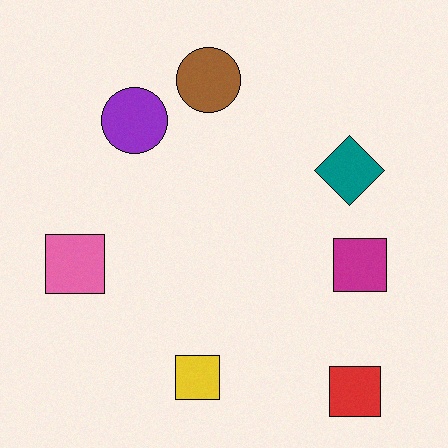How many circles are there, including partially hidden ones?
There are 2 circles.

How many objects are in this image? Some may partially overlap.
There are 7 objects.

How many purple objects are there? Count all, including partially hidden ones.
There is 1 purple object.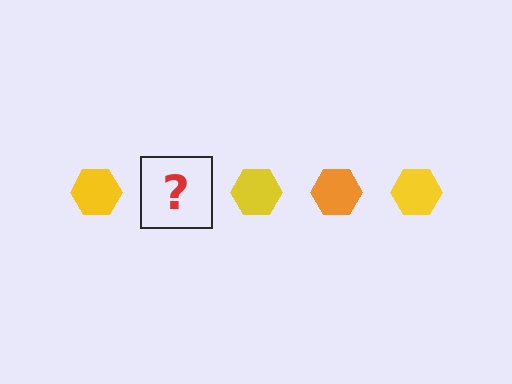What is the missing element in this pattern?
The missing element is an orange hexagon.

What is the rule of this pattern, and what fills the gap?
The rule is that the pattern cycles through yellow, orange hexagons. The gap should be filled with an orange hexagon.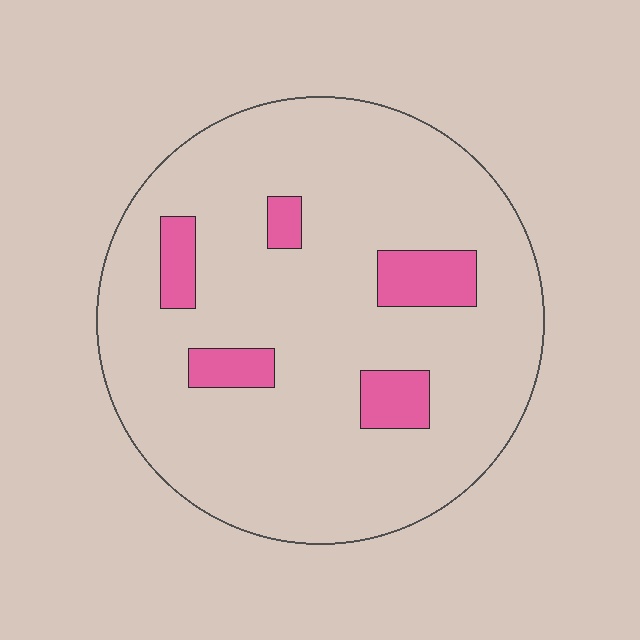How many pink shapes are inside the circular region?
5.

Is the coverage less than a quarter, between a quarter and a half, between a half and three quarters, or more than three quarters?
Less than a quarter.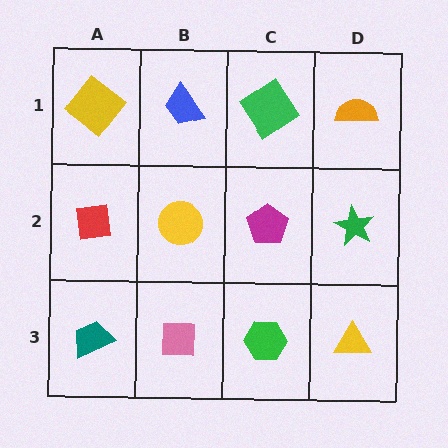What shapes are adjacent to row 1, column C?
A magenta pentagon (row 2, column C), a blue trapezoid (row 1, column B), an orange semicircle (row 1, column D).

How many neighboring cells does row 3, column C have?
3.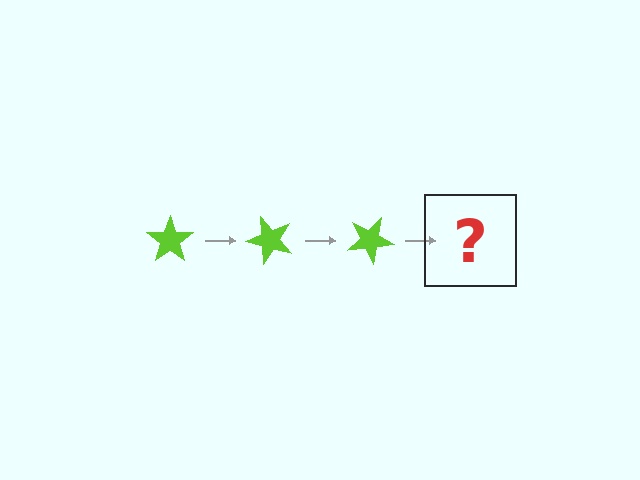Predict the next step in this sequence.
The next step is a lime star rotated 150 degrees.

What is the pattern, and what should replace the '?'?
The pattern is that the star rotates 50 degrees each step. The '?' should be a lime star rotated 150 degrees.